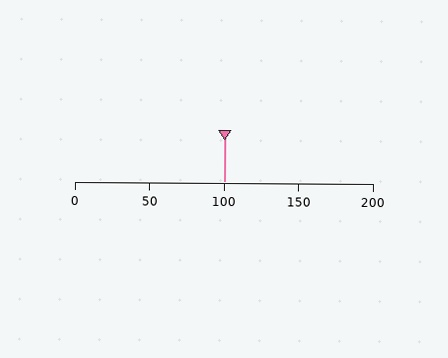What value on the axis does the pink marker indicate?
The marker indicates approximately 100.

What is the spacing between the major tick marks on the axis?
The major ticks are spaced 50 apart.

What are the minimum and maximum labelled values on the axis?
The axis runs from 0 to 200.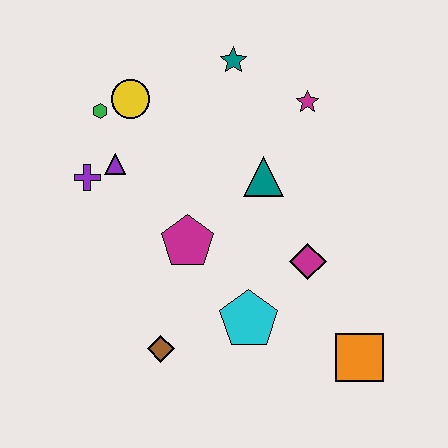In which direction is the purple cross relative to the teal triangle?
The purple cross is to the left of the teal triangle.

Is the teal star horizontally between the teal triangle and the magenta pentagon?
Yes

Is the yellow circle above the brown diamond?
Yes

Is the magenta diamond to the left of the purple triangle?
No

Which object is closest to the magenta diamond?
The cyan pentagon is closest to the magenta diamond.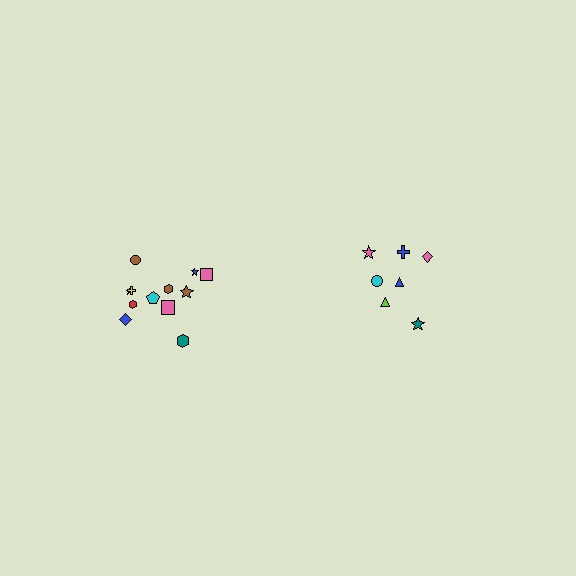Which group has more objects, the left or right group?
The left group.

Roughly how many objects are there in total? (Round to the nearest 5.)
Roughly 20 objects in total.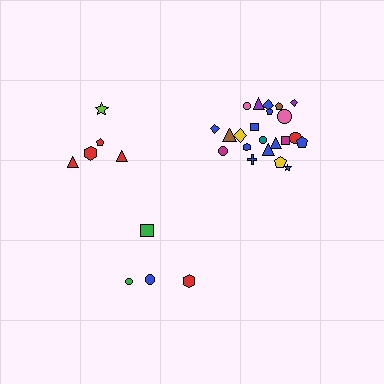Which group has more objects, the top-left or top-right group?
The top-right group.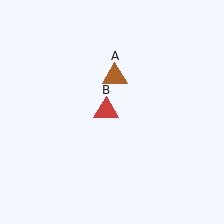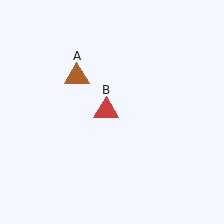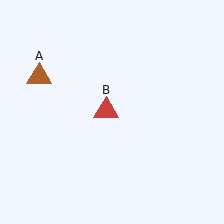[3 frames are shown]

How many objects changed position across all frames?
1 object changed position: brown triangle (object A).